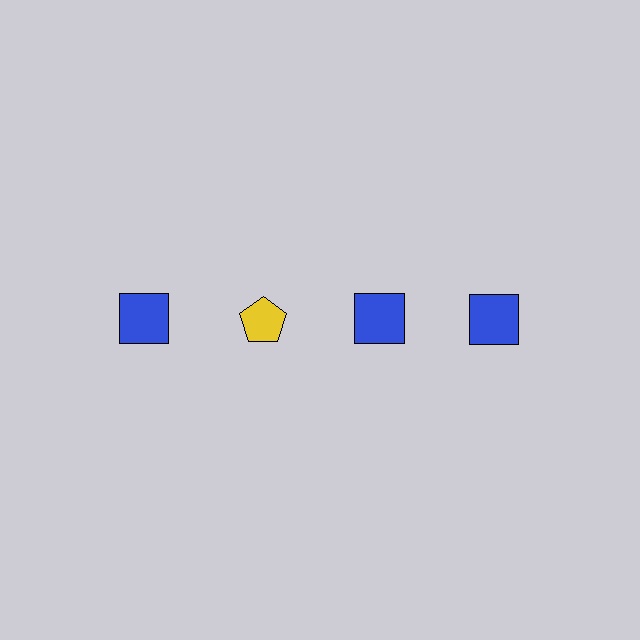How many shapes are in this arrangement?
There are 4 shapes arranged in a grid pattern.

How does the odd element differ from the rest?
It differs in both color (yellow instead of blue) and shape (pentagon instead of square).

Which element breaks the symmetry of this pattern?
The yellow pentagon in the top row, second from left column breaks the symmetry. All other shapes are blue squares.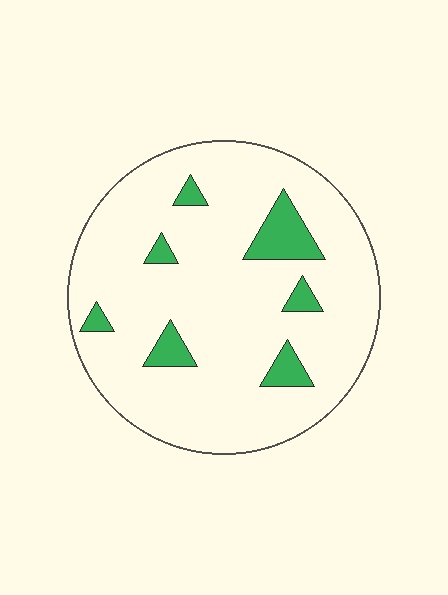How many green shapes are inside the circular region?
7.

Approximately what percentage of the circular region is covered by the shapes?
Approximately 10%.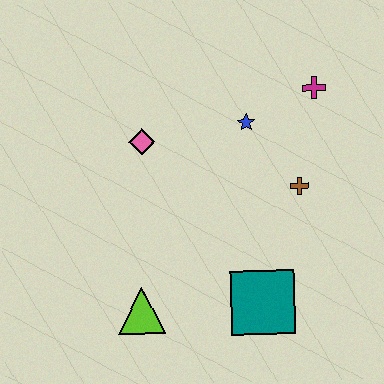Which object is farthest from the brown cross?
The lime triangle is farthest from the brown cross.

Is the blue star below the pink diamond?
No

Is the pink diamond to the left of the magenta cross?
Yes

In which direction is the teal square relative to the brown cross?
The teal square is below the brown cross.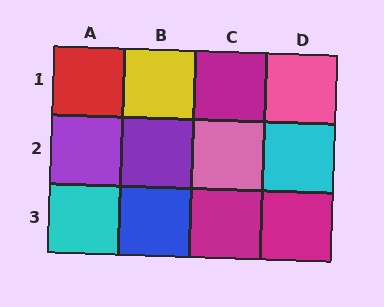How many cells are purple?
2 cells are purple.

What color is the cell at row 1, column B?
Yellow.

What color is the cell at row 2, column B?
Purple.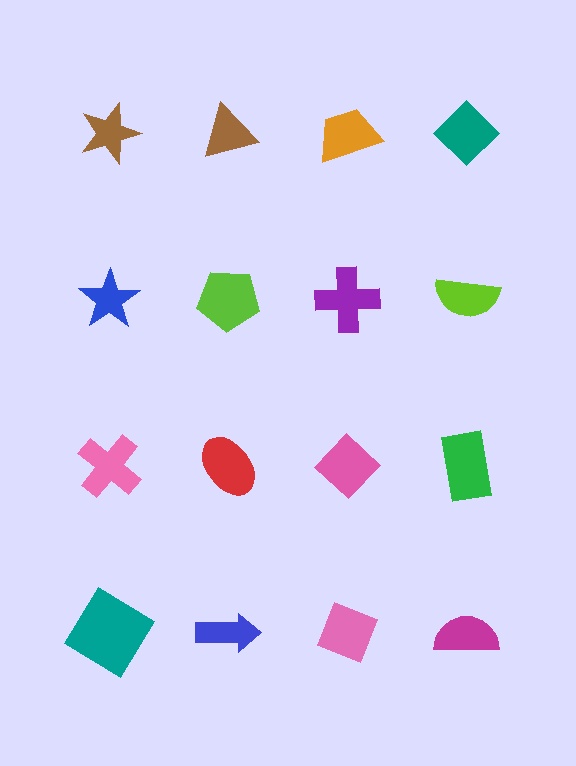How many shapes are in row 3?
4 shapes.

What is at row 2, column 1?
A blue star.